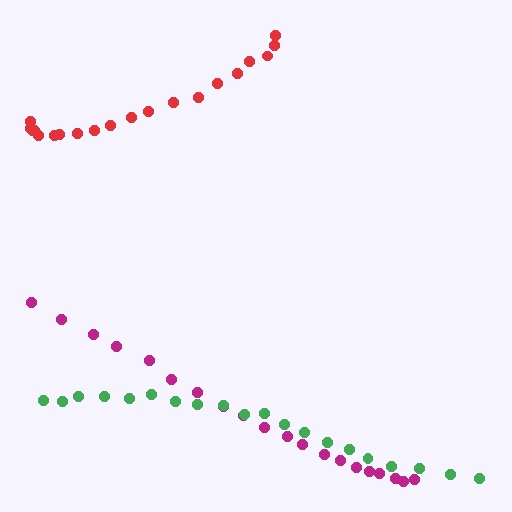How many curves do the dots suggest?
There are 3 distinct paths.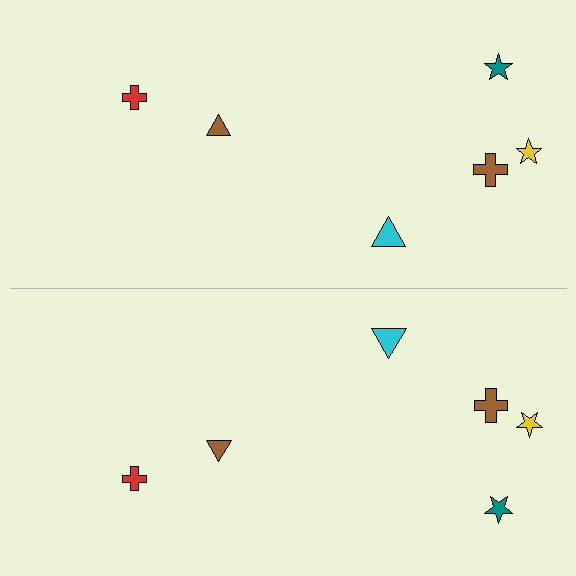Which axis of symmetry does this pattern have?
The pattern has a horizontal axis of symmetry running through the center of the image.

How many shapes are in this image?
There are 12 shapes in this image.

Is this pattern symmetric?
Yes, this pattern has bilateral (reflection) symmetry.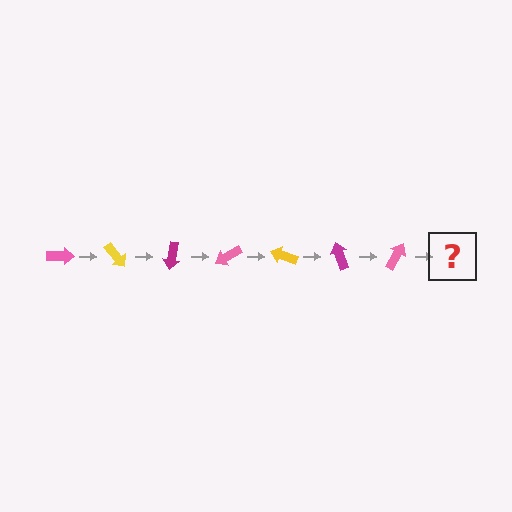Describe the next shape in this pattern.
It should be a yellow arrow, rotated 350 degrees from the start.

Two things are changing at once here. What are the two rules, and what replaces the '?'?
The two rules are that it rotates 50 degrees each step and the color cycles through pink, yellow, and magenta. The '?' should be a yellow arrow, rotated 350 degrees from the start.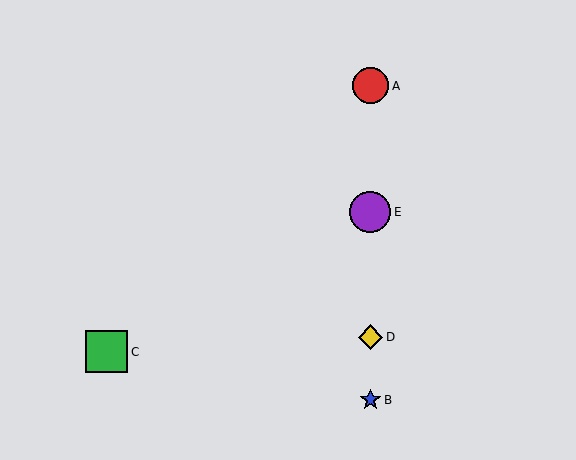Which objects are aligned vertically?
Objects A, B, D, E are aligned vertically.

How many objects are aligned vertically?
4 objects (A, B, D, E) are aligned vertically.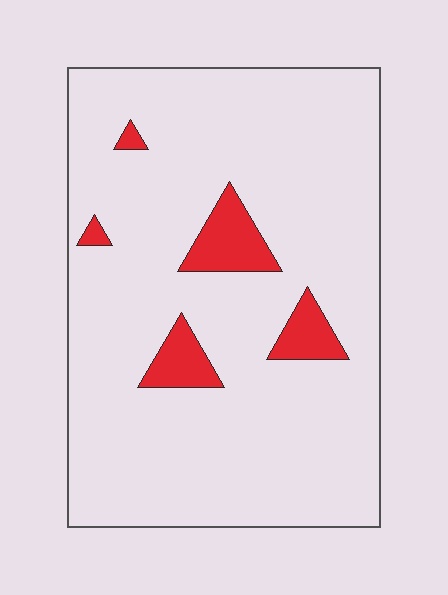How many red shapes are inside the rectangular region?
5.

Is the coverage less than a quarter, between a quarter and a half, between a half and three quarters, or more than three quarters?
Less than a quarter.